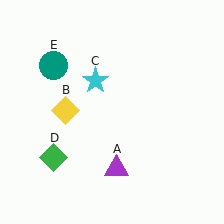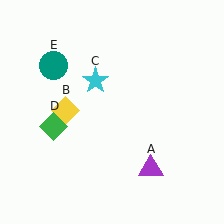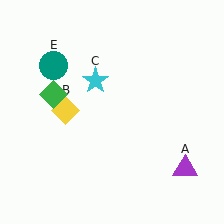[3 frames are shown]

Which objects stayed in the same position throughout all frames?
Yellow diamond (object B) and cyan star (object C) and teal circle (object E) remained stationary.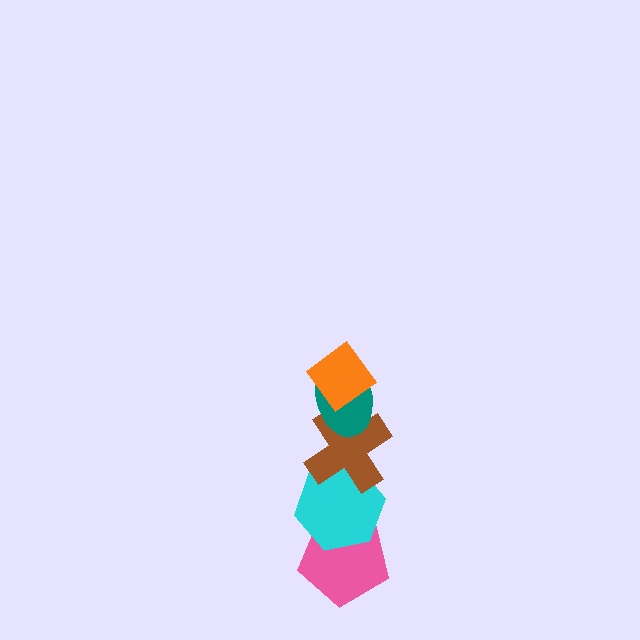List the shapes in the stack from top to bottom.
From top to bottom: the orange diamond, the teal ellipse, the brown cross, the cyan hexagon, the pink pentagon.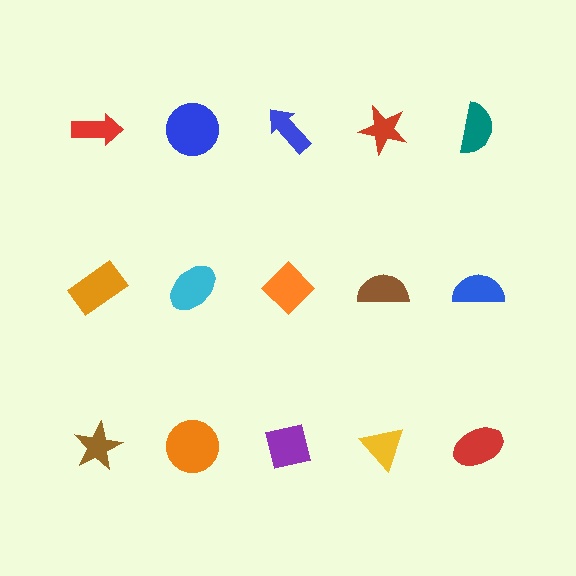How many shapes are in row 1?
5 shapes.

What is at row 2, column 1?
An orange rectangle.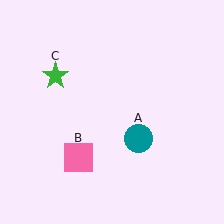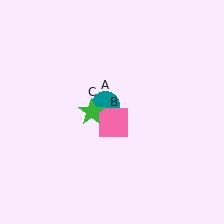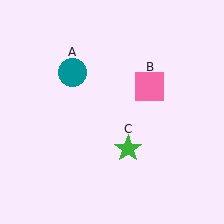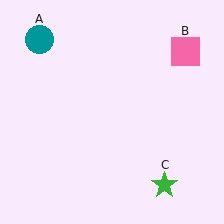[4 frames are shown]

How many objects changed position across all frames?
3 objects changed position: teal circle (object A), pink square (object B), green star (object C).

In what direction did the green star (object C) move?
The green star (object C) moved down and to the right.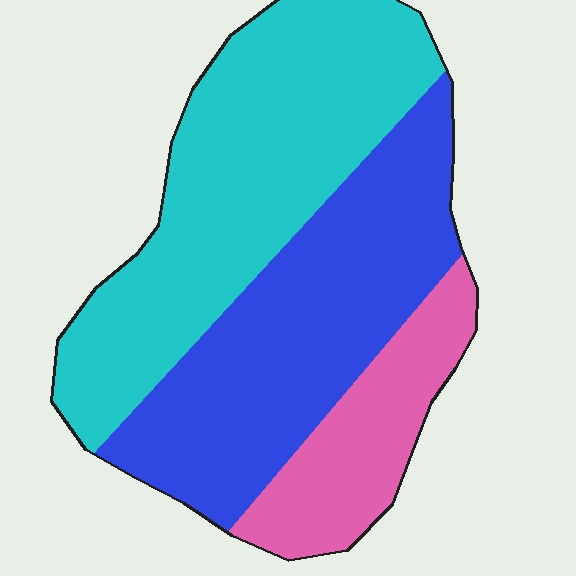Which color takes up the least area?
Pink, at roughly 15%.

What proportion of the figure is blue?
Blue covers roughly 40% of the figure.